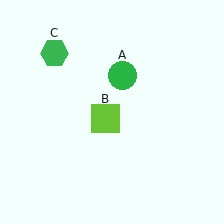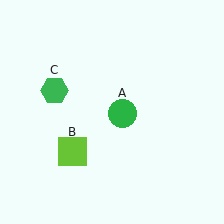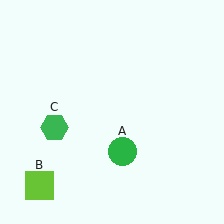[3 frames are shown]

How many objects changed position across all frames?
3 objects changed position: green circle (object A), lime square (object B), green hexagon (object C).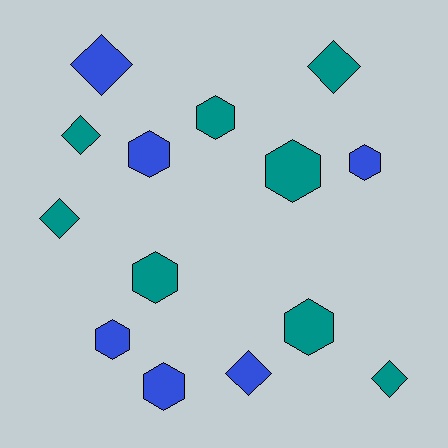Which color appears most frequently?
Teal, with 8 objects.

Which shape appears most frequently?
Hexagon, with 8 objects.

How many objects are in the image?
There are 14 objects.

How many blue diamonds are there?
There are 2 blue diamonds.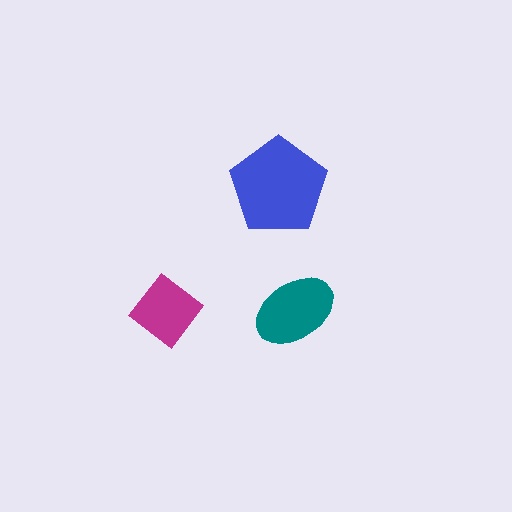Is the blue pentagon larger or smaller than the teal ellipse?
Larger.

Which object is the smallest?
The magenta diamond.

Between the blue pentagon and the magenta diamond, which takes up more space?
The blue pentagon.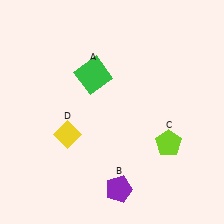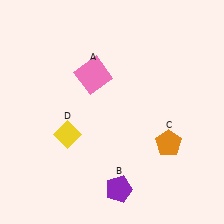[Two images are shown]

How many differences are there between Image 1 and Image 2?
There are 2 differences between the two images.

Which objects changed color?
A changed from green to pink. C changed from lime to orange.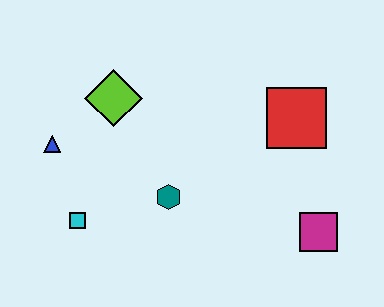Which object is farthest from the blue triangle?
The magenta square is farthest from the blue triangle.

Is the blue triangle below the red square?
Yes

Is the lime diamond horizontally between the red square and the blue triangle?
Yes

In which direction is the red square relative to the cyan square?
The red square is to the right of the cyan square.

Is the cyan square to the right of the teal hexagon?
No